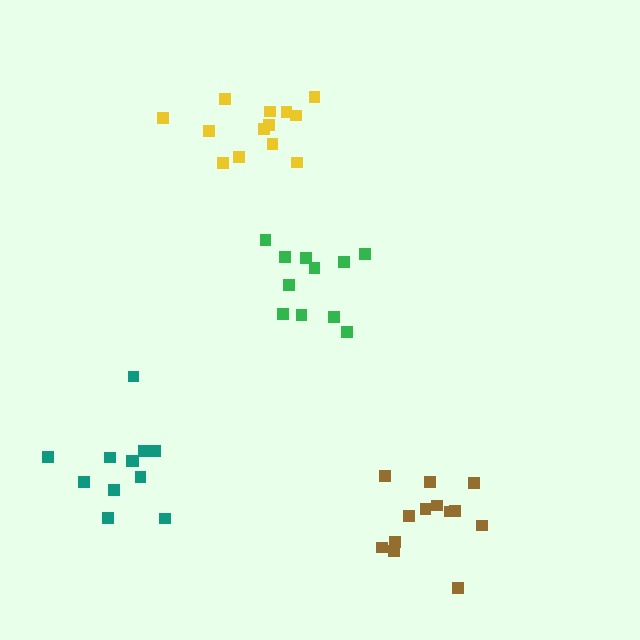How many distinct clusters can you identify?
There are 4 distinct clusters.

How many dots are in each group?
Group 1: 13 dots, Group 2: 13 dots, Group 3: 11 dots, Group 4: 12 dots (49 total).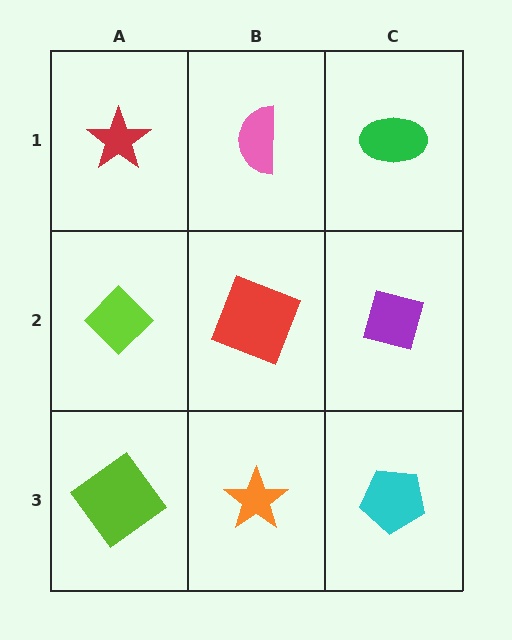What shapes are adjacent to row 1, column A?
A lime diamond (row 2, column A), a pink semicircle (row 1, column B).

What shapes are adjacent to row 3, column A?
A lime diamond (row 2, column A), an orange star (row 3, column B).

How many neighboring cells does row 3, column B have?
3.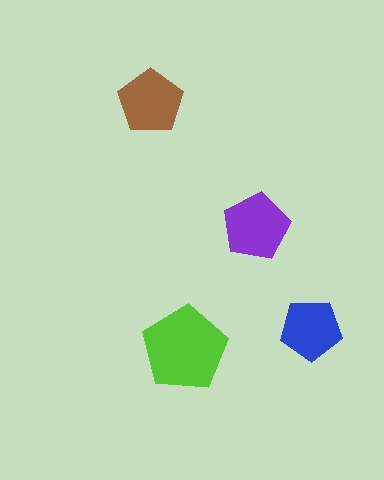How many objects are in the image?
There are 4 objects in the image.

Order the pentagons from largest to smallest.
the lime one, the purple one, the brown one, the blue one.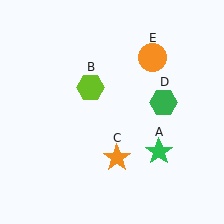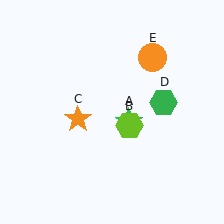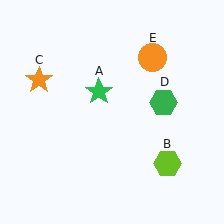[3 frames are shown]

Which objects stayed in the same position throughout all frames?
Green hexagon (object D) and orange circle (object E) remained stationary.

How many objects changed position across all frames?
3 objects changed position: green star (object A), lime hexagon (object B), orange star (object C).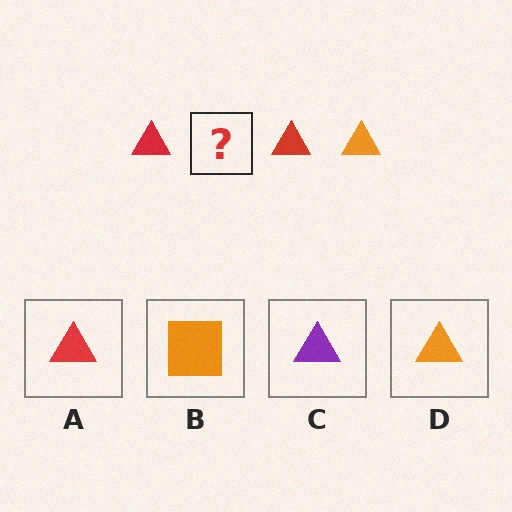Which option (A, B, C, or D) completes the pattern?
D.